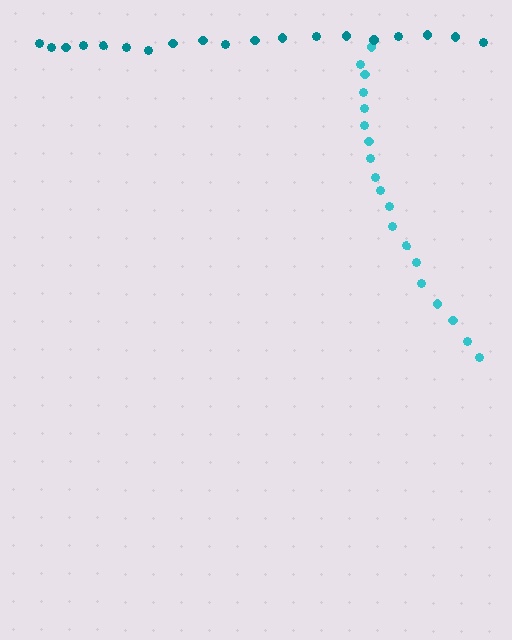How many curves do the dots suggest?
There are 2 distinct paths.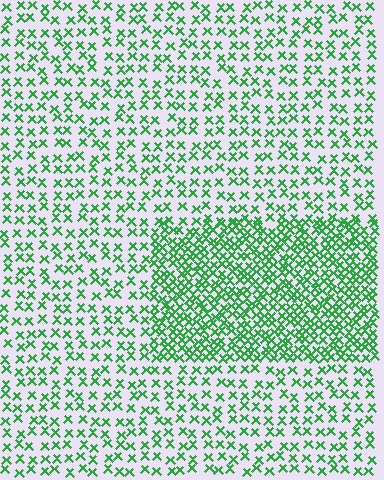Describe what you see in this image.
The image contains small green elements arranged at two different densities. A rectangle-shaped region is visible where the elements are more densely packed than the surrounding area.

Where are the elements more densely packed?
The elements are more densely packed inside the rectangle boundary.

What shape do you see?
I see a rectangle.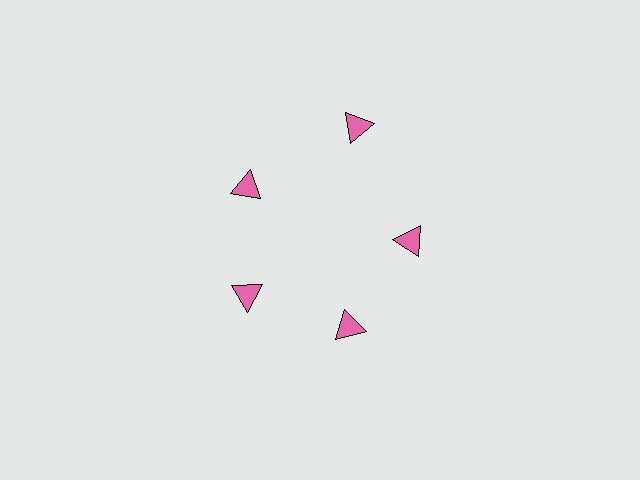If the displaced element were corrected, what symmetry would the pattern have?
It would have 5-fold rotational symmetry — the pattern would map onto itself every 72 degrees.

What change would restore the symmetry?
The symmetry would be restored by moving it inward, back onto the ring so that all 5 triangles sit at equal angles and equal distance from the center.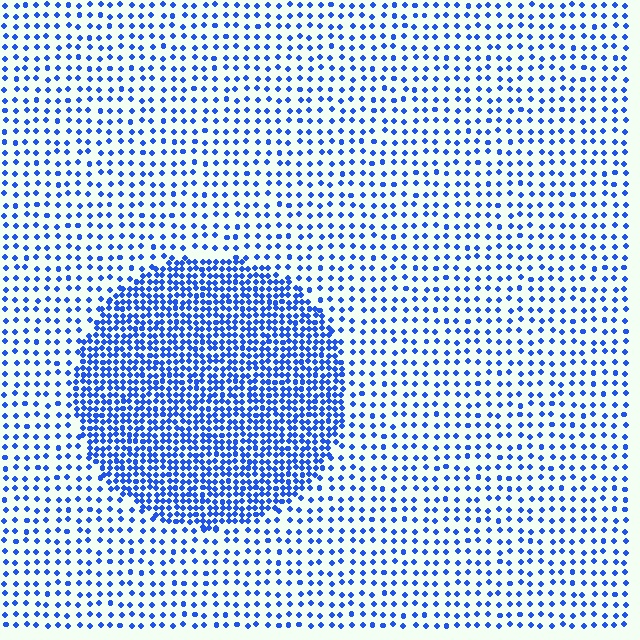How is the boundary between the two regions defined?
The boundary is defined by a change in element density (approximately 2.5x ratio). All elements are the same color, size, and shape.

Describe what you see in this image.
The image contains small blue elements arranged at two different densities. A circle-shaped region is visible where the elements are more densely packed than the surrounding area.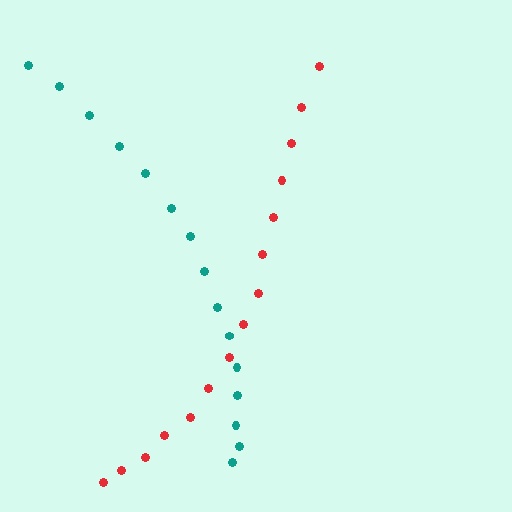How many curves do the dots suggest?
There are 2 distinct paths.